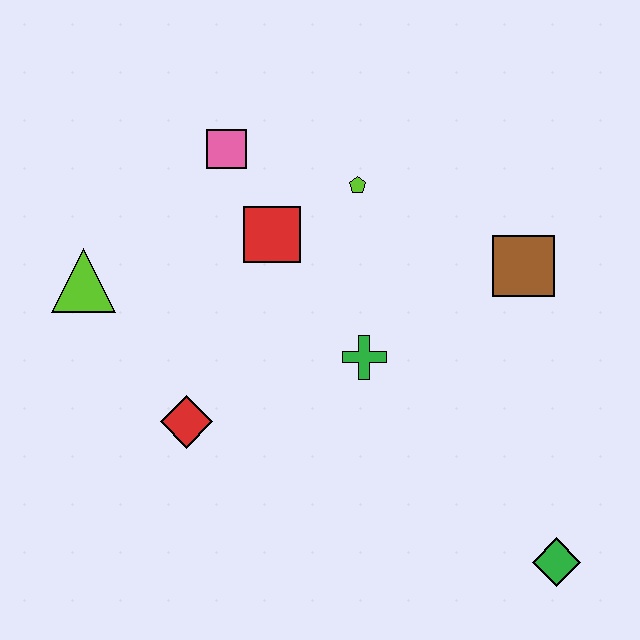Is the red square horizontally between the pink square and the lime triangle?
No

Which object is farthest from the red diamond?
The green diamond is farthest from the red diamond.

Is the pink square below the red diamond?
No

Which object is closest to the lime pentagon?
The red square is closest to the lime pentagon.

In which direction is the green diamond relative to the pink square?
The green diamond is below the pink square.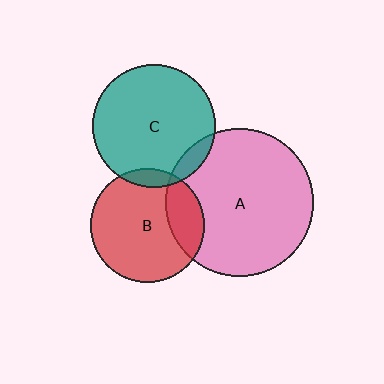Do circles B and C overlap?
Yes.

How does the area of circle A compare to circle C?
Approximately 1.4 times.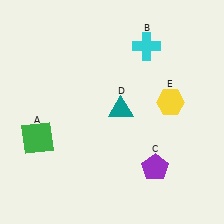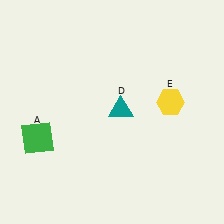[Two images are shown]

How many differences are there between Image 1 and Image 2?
There are 2 differences between the two images.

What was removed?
The purple pentagon (C), the cyan cross (B) were removed in Image 2.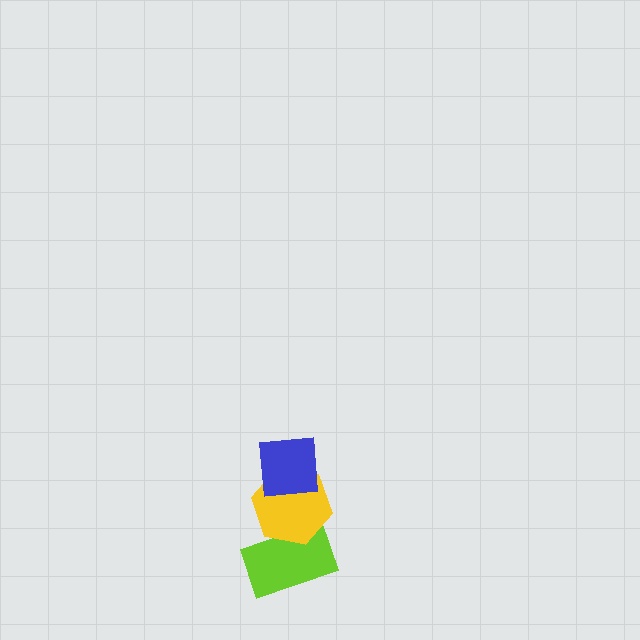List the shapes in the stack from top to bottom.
From top to bottom: the blue square, the yellow hexagon, the lime rectangle.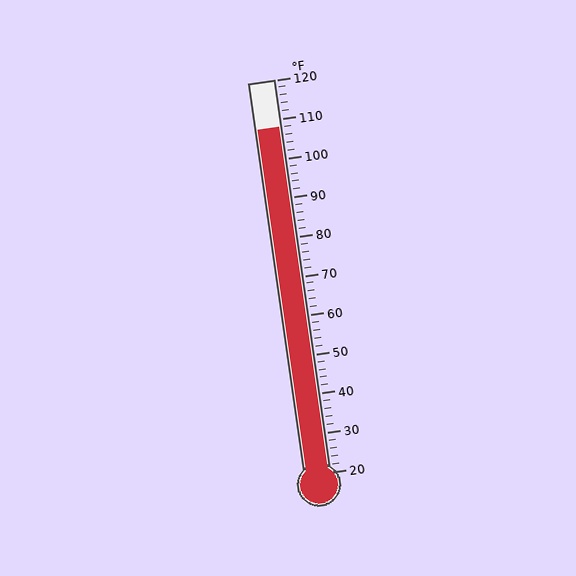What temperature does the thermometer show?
The thermometer shows approximately 108°F.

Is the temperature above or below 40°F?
The temperature is above 40°F.